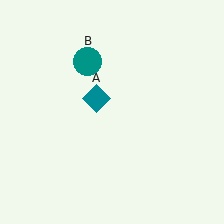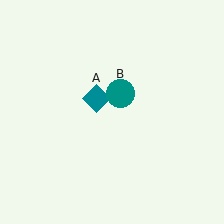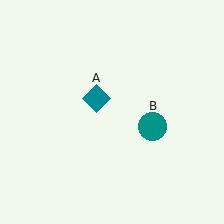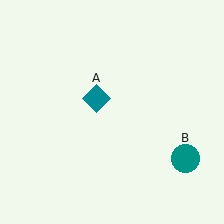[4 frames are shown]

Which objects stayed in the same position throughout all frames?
Teal diamond (object A) remained stationary.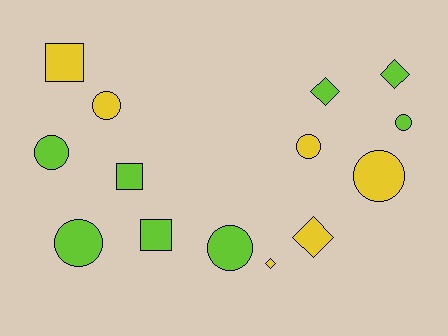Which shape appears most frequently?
Circle, with 7 objects.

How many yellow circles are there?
There are 3 yellow circles.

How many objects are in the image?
There are 14 objects.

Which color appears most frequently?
Lime, with 8 objects.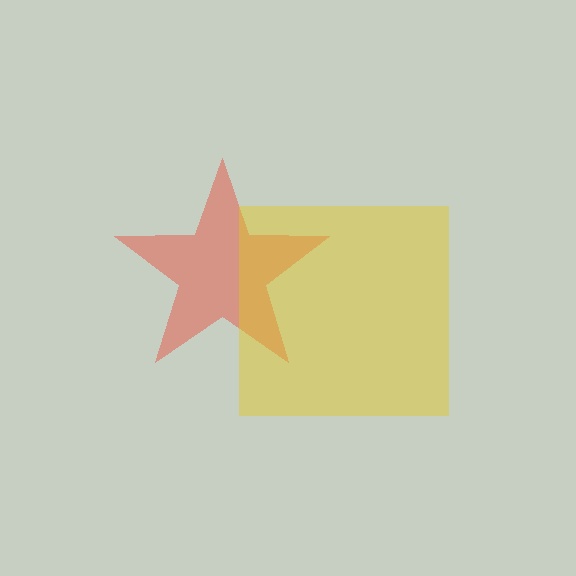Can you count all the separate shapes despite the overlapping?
Yes, there are 2 separate shapes.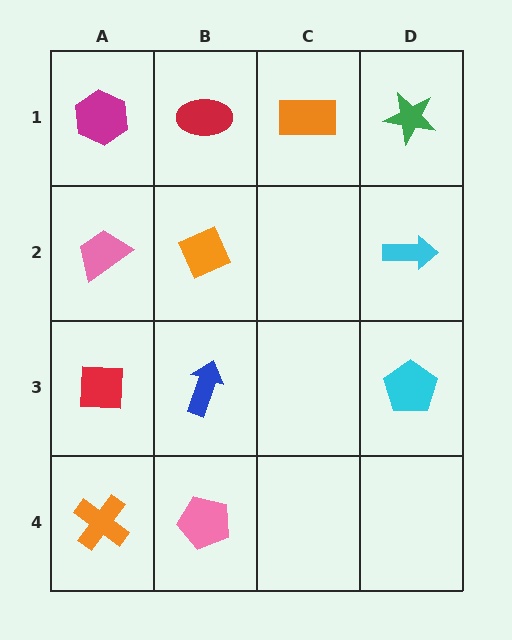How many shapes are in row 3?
3 shapes.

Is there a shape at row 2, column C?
No, that cell is empty.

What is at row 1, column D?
A green star.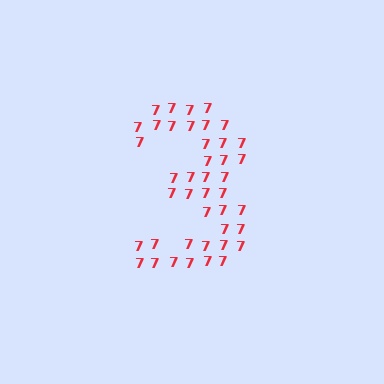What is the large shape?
The large shape is the digit 3.